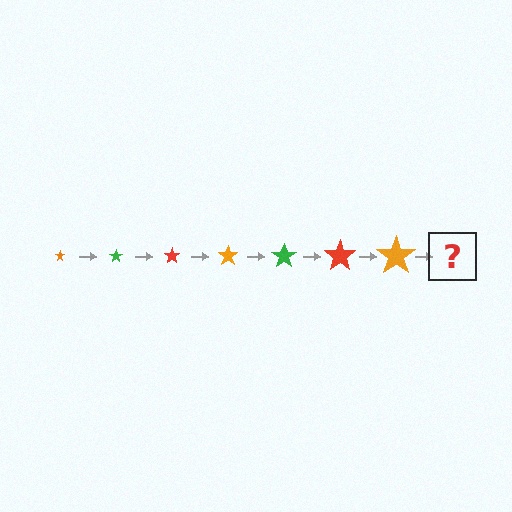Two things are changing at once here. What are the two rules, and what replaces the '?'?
The two rules are that the star grows larger each step and the color cycles through orange, green, and red. The '?' should be a green star, larger than the previous one.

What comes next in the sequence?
The next element should be a green star, larger than the previous one.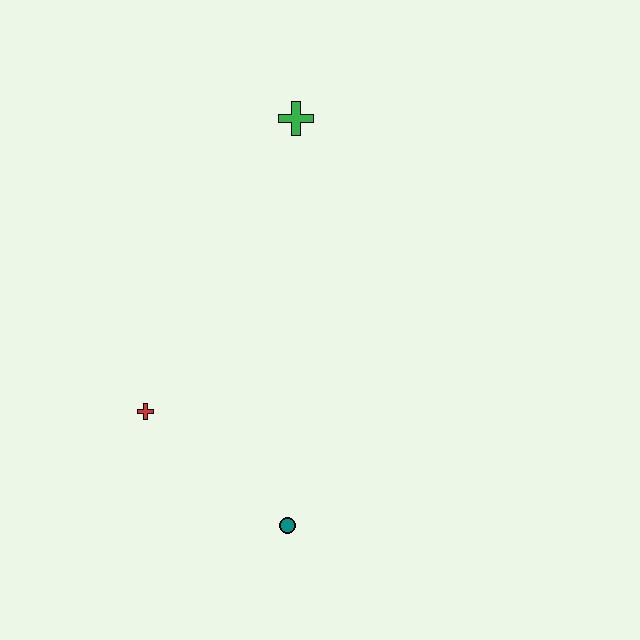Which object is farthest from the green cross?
The teal circle is farthest from the green cross.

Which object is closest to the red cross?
The teal circle is closest to the red cross.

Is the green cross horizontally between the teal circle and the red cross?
No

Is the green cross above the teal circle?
Yes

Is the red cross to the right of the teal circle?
No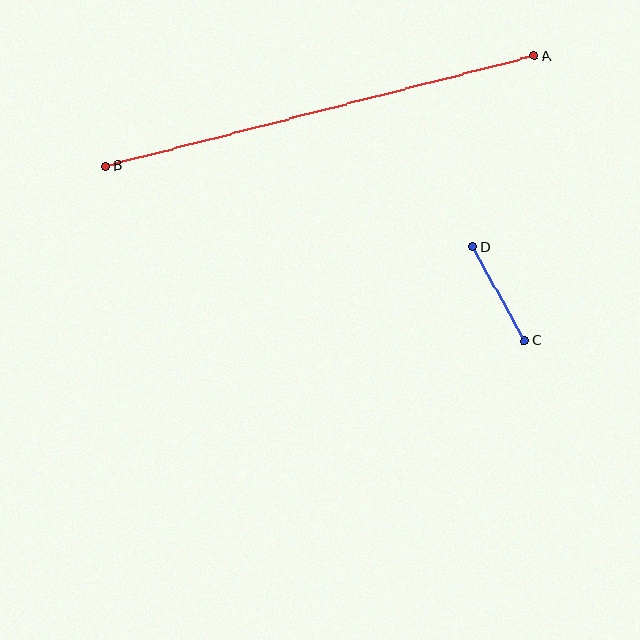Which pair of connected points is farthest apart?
Points A and B are farthest apart.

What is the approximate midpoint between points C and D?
The midpoint is at approximately (499, 294) pixels.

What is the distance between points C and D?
The distance is approximately 108 pixels.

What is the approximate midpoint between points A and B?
The midpoint is at approximately (320, 111) pixels.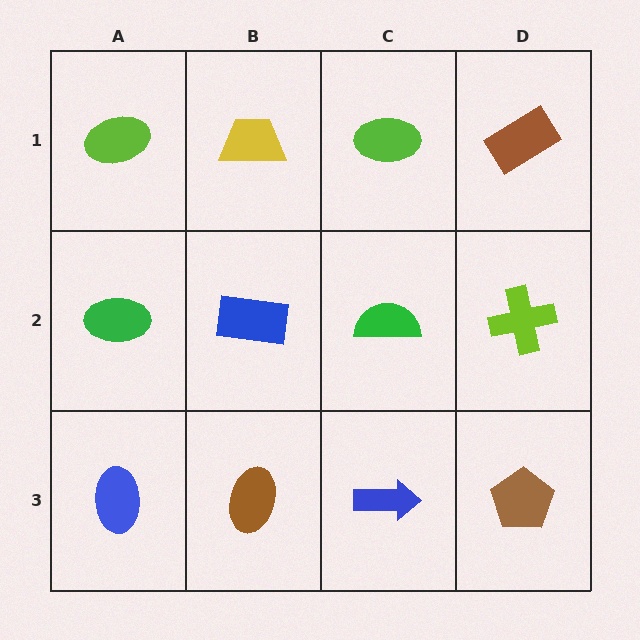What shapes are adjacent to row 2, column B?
A yellow trapezoid (row 1, column B), a brown ellipse (row 3, column B), a green ellipse (row 2, column A), a green semicircle (row 2, column C).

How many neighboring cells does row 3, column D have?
2.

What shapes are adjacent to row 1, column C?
A green semicircle (row 2, column C), a yellow trapezoid (row 1, column B), a brown rectangle (row 1, column D).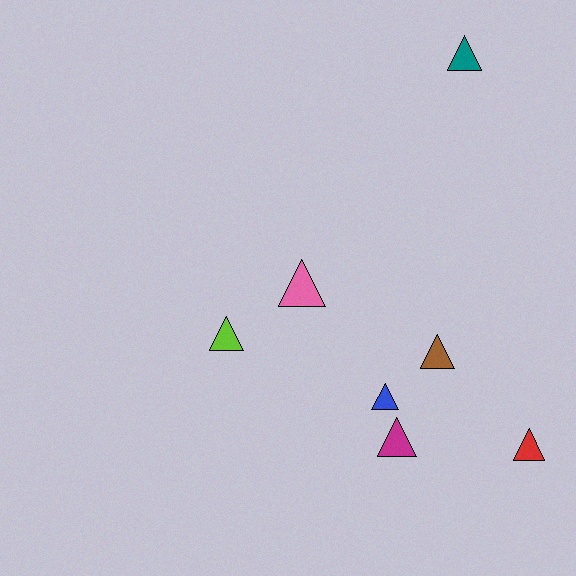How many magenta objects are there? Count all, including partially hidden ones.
There is 1 magenta object.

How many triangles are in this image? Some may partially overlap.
There are 7 triangles.